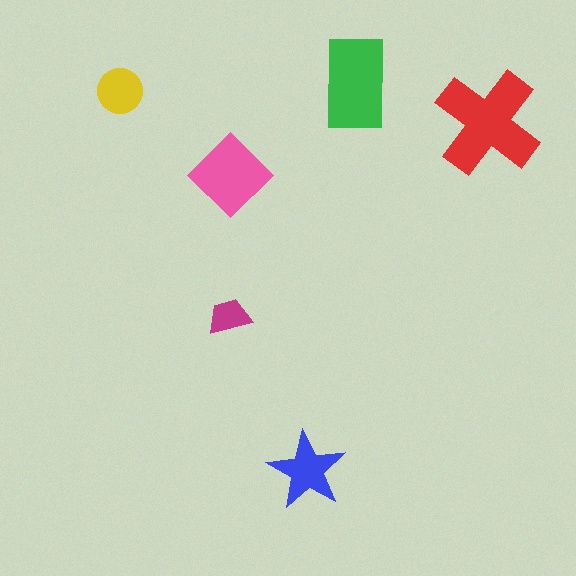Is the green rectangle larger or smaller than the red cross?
Smaller.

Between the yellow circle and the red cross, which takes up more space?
The red cross.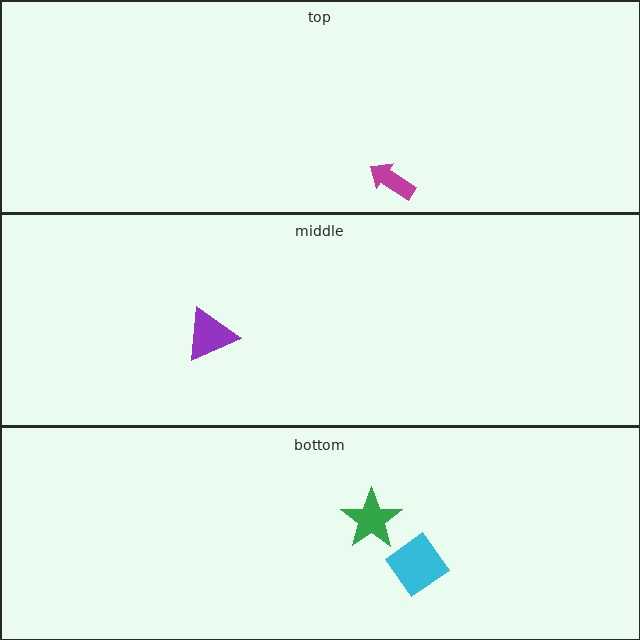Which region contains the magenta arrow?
The top region.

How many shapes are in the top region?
1.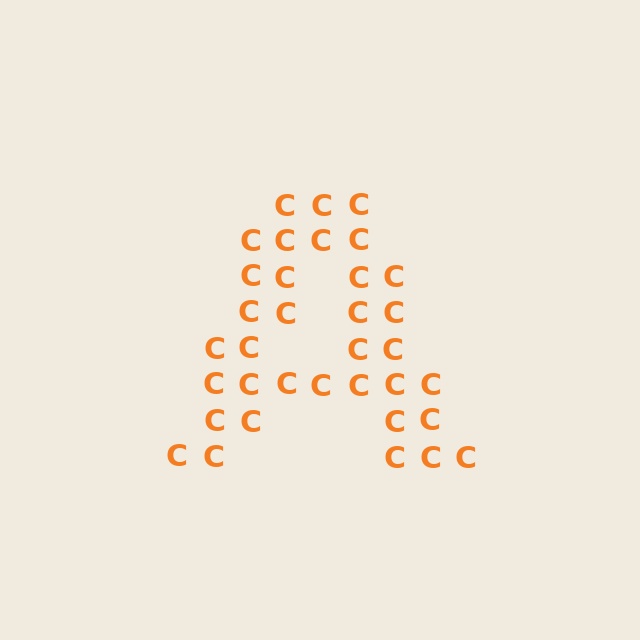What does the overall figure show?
The overall figure shows the letter A.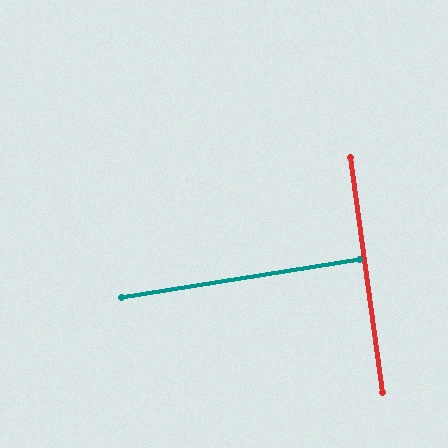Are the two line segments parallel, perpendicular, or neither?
Perpendicular — they meet at approximately 89°.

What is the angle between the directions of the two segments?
Approximately 89 degrees.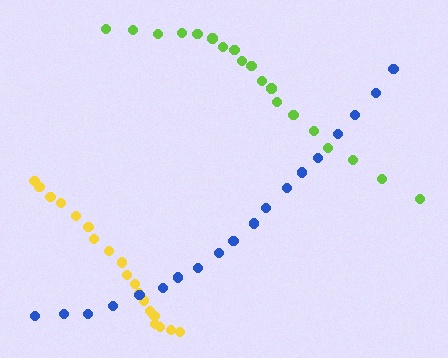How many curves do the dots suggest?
There are 3 distinct paths.